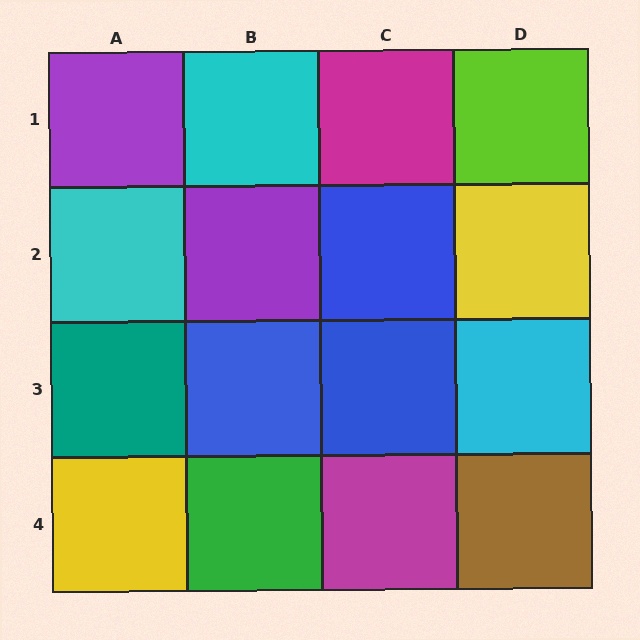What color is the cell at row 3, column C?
Blue.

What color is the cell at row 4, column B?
Green.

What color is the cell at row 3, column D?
Cyan.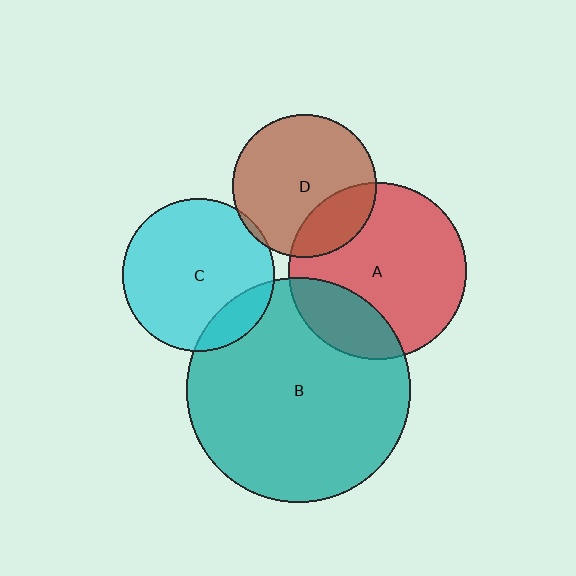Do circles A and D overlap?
Yes.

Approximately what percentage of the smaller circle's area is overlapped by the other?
Approximately 25%.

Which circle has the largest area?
Circle B (teal).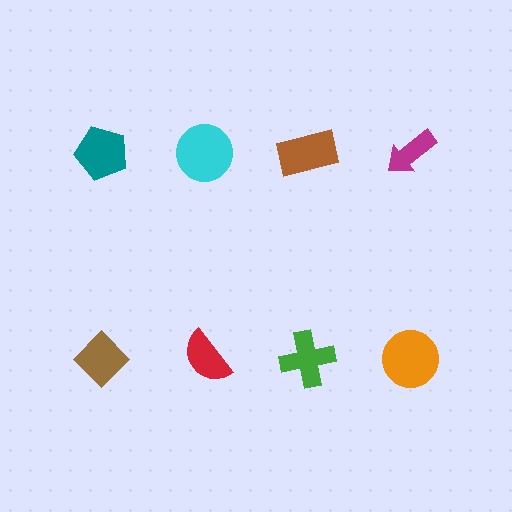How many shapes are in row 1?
4 shapes.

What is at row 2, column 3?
A green cross.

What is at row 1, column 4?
A magenta arrow.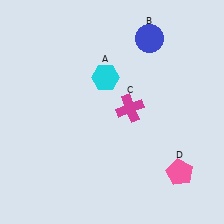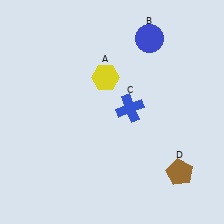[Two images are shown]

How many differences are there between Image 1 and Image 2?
There are 3 differences between the two images.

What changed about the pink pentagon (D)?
In Image 1, D is pink. In Image 2, it changed to brown.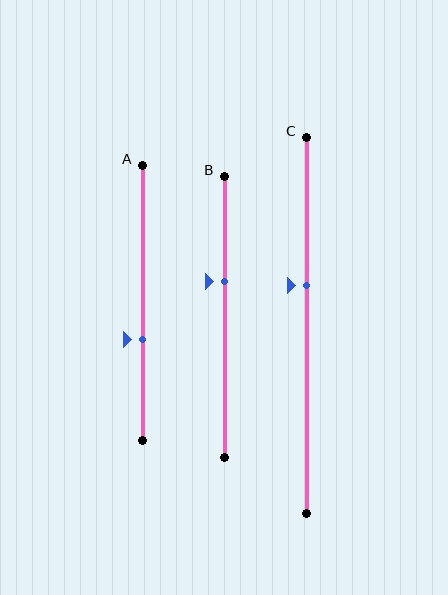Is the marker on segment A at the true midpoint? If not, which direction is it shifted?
No, the marker on segment A is shifted downward by about 13% of the segment length.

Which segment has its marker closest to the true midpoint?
Segment C has its marker closest to the true midpoint.